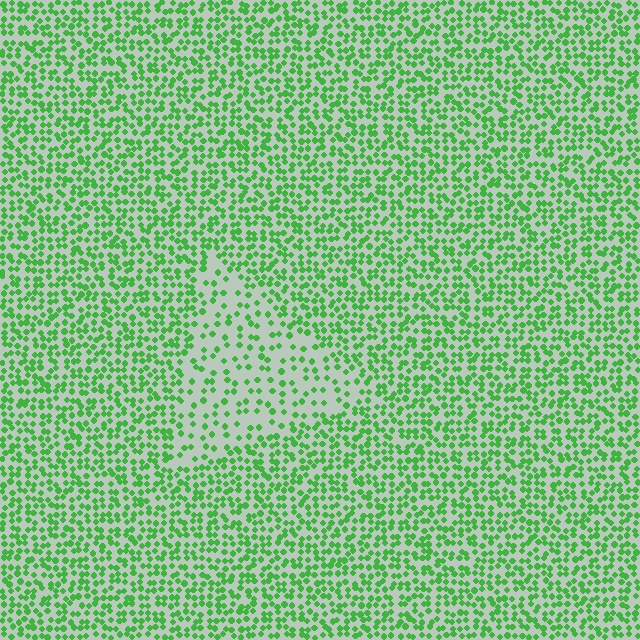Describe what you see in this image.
The image contains small green elements arranged at two different densities. A triangle-shaped region is visible where the elements are less densely packed than the surrounding area.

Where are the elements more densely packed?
The elements are more densely packed outside the triangle boundary.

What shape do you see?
I see a triangle.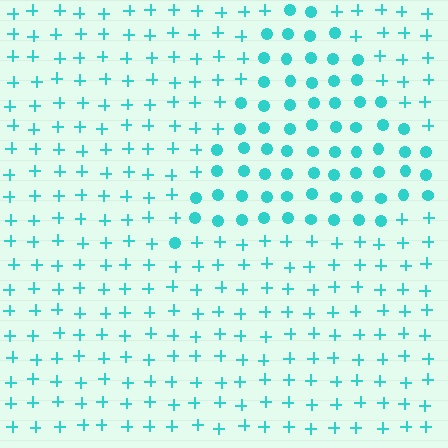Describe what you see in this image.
The image is filled with small cyan elements arranged in a uniform grid. A triangle-shaped region contains circles, while the surrounding area contains plus signs. The boundary is defined purely by the change in element shape.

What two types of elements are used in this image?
The image uses circles inside the triangle region and plus signs outside it.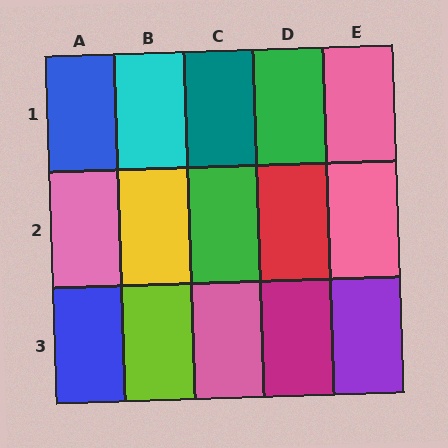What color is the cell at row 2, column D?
Red.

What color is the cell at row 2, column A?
Pink.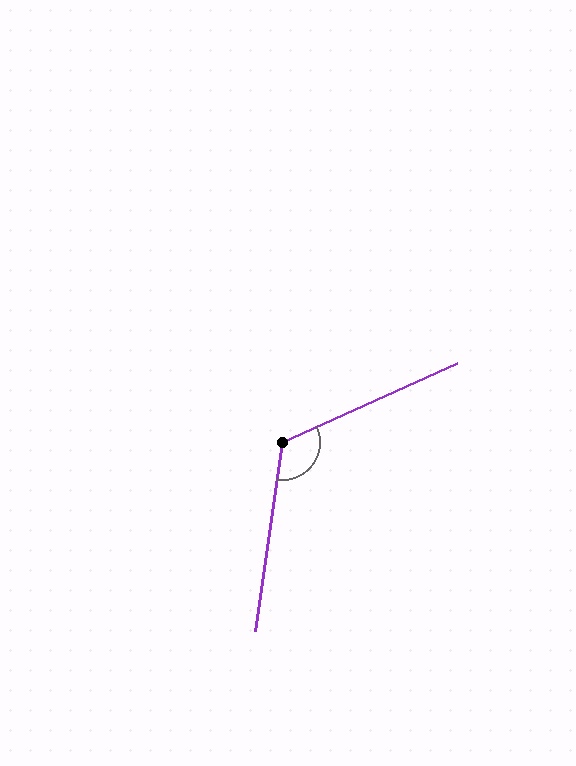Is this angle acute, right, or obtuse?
It is obtuse.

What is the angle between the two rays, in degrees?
Approximately 122 degrees.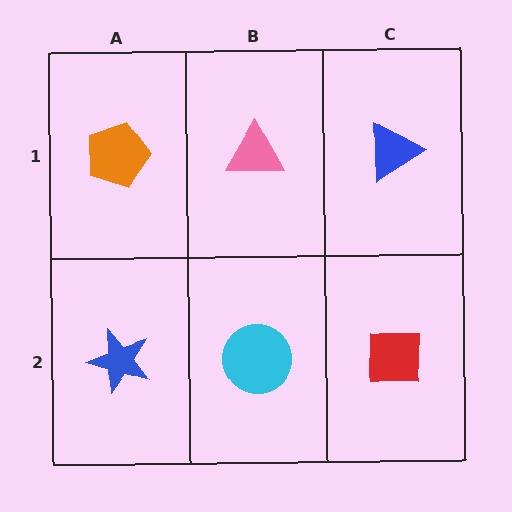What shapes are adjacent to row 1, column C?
A red square (row 2, column C), a pink triangle (row 1, column B).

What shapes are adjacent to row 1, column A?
A blue star (row 2, column A), a pink triangle (row 1, column B).